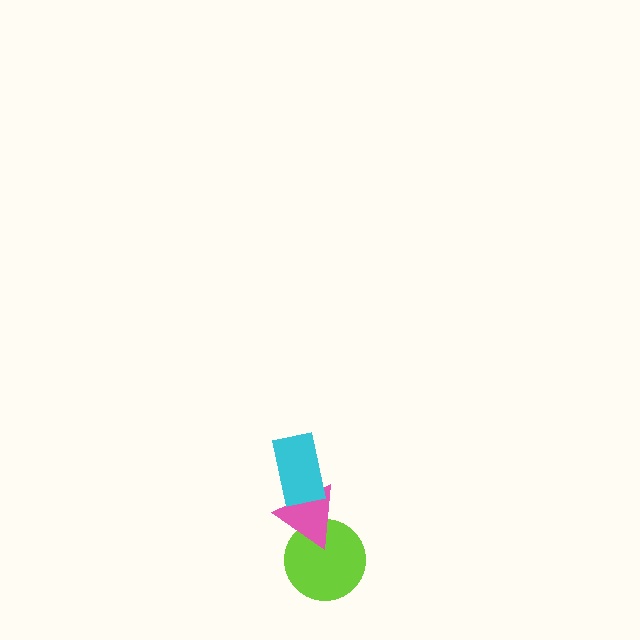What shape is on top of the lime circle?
The pink triangle is on top of the lime circle.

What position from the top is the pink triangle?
The pink triangle is 2nd from the top.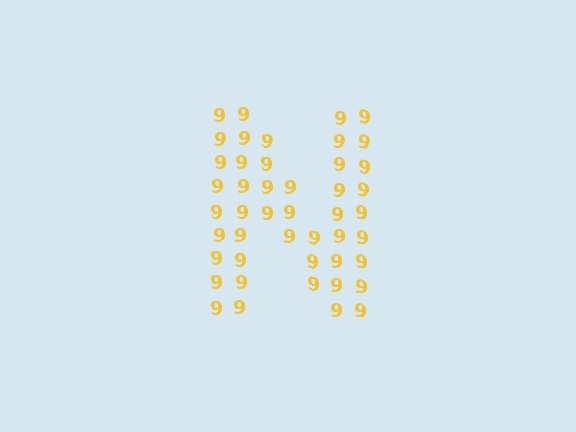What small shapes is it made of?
It is made of small digit 9's.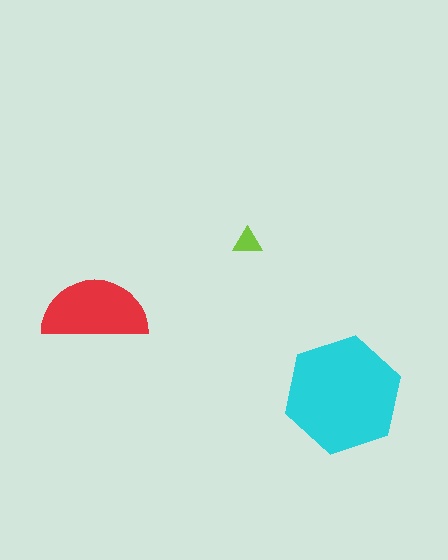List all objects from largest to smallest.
The cyan hexagon, the red semicircle, the lime triangle.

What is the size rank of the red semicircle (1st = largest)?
2nd.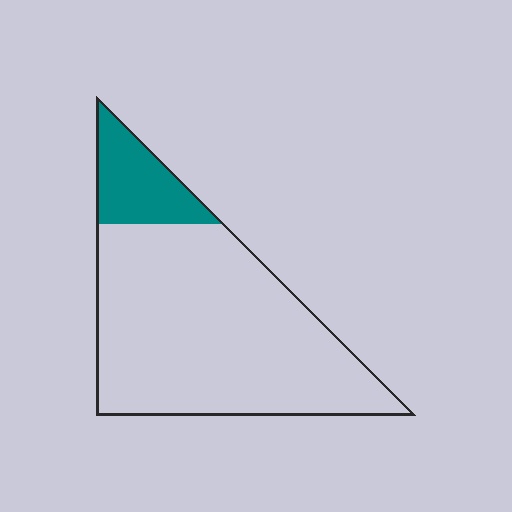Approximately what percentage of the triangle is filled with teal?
Approximately 15%.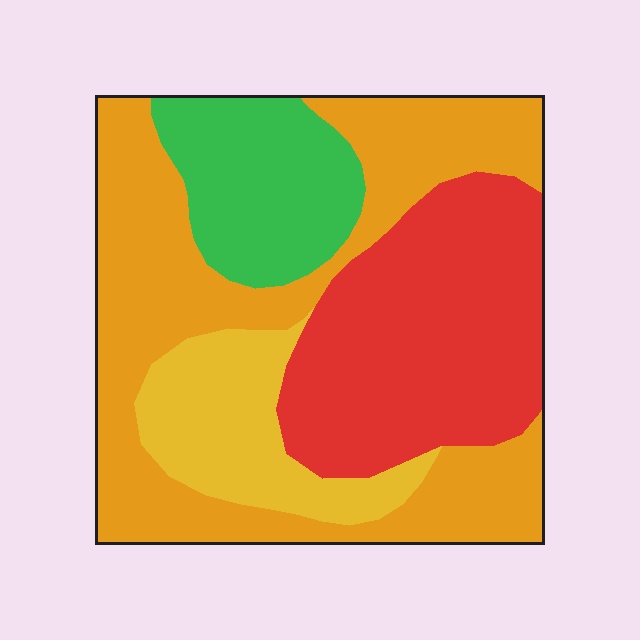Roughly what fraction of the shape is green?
Green takes up less than a sixth of the shape.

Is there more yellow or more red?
Red.